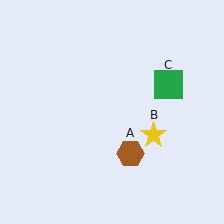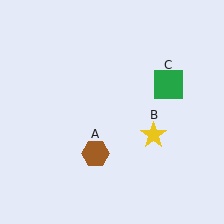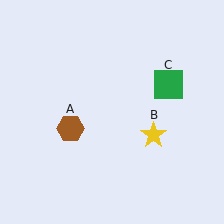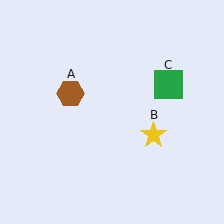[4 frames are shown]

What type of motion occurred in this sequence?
The brown hexagon (object A) rotated clockwise around the center of the scene.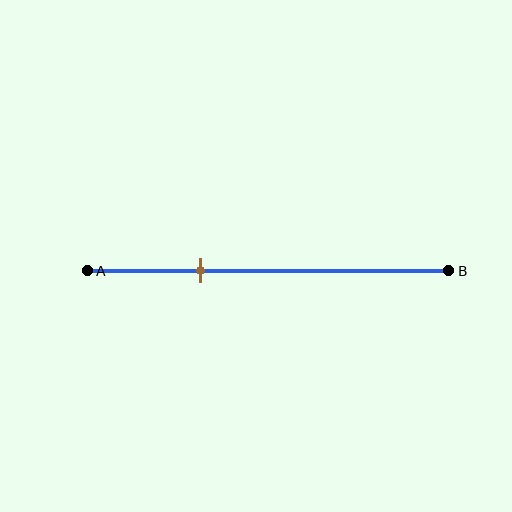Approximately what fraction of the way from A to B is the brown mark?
The brown mark is approximately 30% of the way from A to B.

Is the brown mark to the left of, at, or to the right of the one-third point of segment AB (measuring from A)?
The brown mark is approximately at the one-third point of segment AB.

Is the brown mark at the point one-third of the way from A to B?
Yes, the mark is approximately at the one-third point.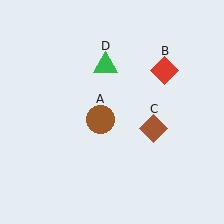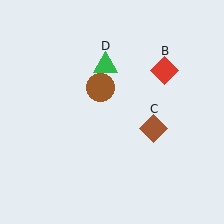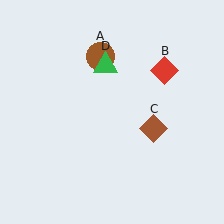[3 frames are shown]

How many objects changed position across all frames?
1 object changed position: brown circle (object A).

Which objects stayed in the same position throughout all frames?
Red diamond (object B) and brown diamond (object C) and green triangle (object D) remained stationary.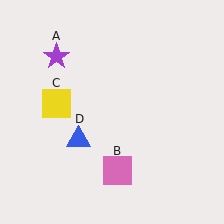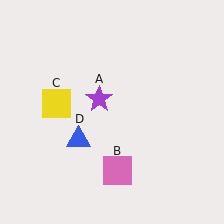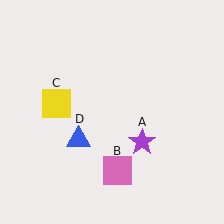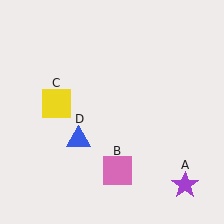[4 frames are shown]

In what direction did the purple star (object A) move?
The purple star (object A) moved down and to the right.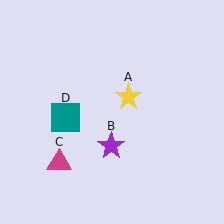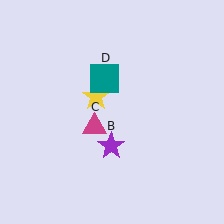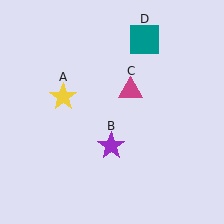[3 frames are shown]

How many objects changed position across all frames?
3 objects changed position: yellow star (object A), magenta triangle (object C), teal square (object D).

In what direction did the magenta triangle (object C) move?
The magenta triangle (object C) moved up and to the right.